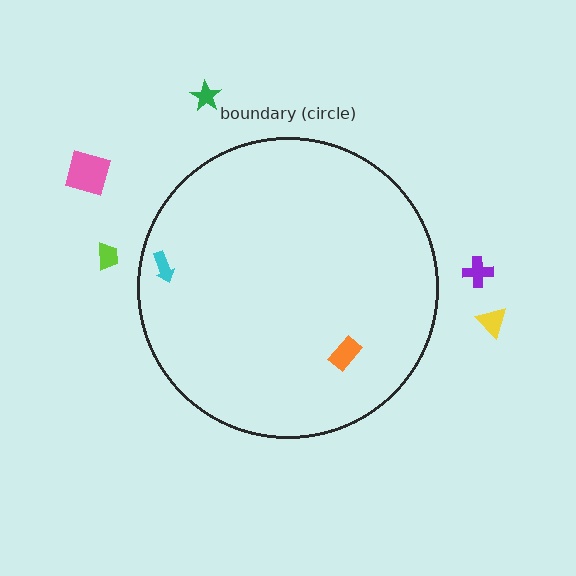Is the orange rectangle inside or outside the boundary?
Inside.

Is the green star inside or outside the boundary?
Outside.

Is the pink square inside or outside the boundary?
Outside.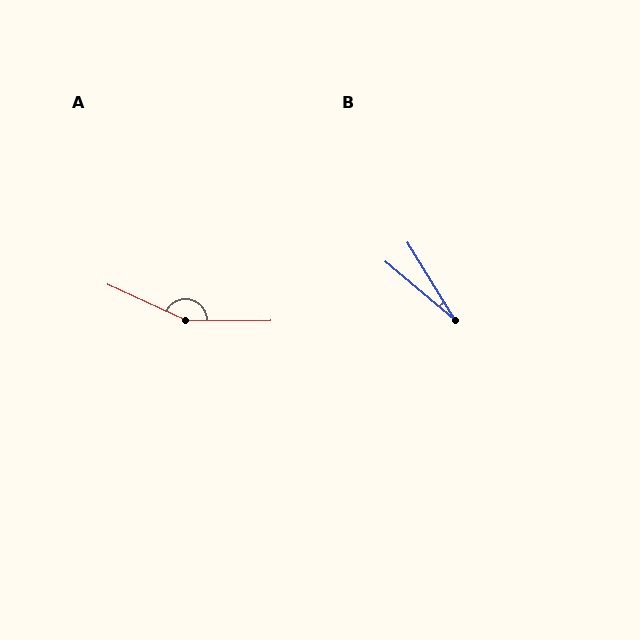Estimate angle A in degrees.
Approximately 155 degrees.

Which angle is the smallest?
B, at approximately 18 degrees.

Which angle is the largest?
A, at approximately 155 degrees.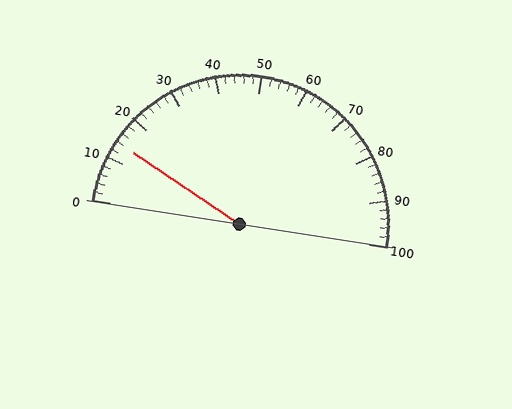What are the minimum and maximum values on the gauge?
The gauge ranges from 0 to 100.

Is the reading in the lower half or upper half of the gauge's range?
The reading is in the lower half of the range (0 to 100).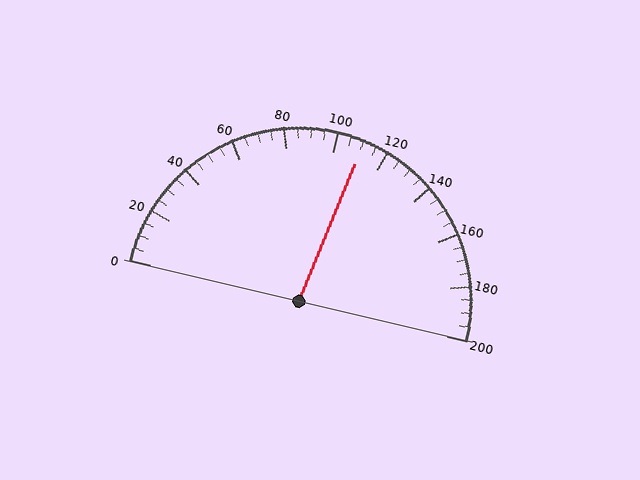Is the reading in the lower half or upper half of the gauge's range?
The reading is in the upper half of the range (0 to 200).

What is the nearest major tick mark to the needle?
The nearest major tick mark is 120.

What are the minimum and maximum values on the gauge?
The gauge ranges from 0 to 200.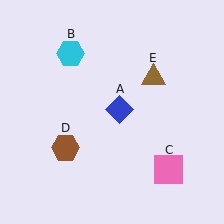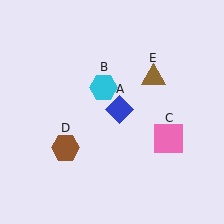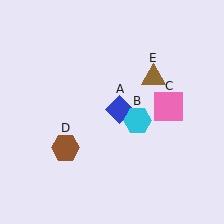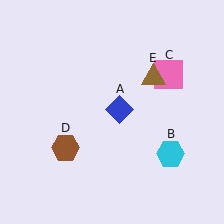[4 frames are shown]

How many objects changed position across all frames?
2 objects changed position: cyan hexagon (object B), pink square (object C).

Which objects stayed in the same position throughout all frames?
Blue diamond (object A) and brown hexagon (object D) and brown triangle (object E) remained stationary.